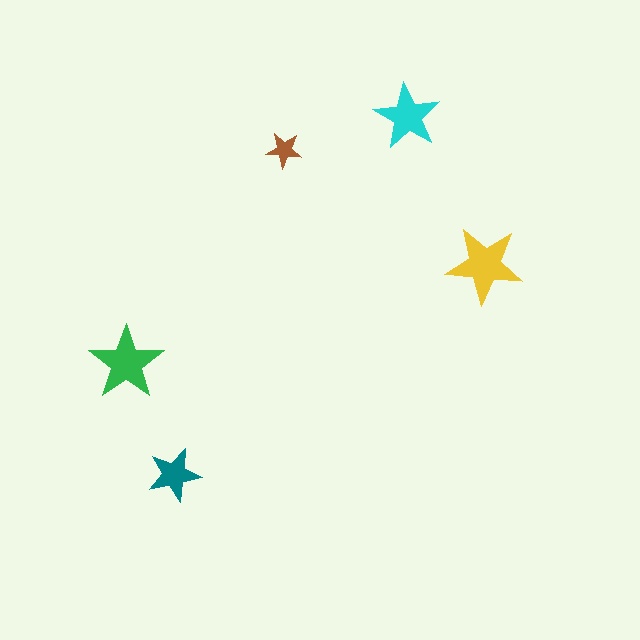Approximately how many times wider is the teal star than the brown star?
About 1.5 times wider.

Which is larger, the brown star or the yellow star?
The yellow one.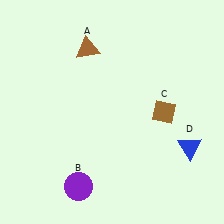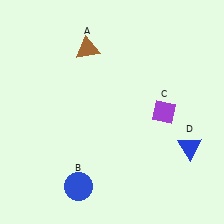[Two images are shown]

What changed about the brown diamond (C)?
In Image 1, C is brown. In Image 2, it changed to purple.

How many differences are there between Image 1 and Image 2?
There are 2 differences between the two images.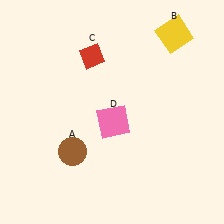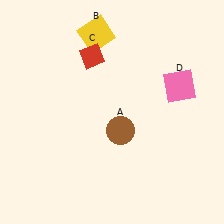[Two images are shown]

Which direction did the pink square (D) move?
The pink square (D) moved right.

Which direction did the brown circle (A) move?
The brown circle (A) moved right.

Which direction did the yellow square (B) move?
The yellow square (B) moved left.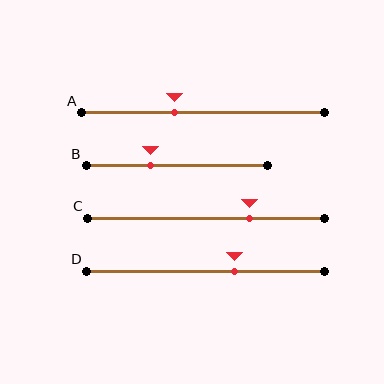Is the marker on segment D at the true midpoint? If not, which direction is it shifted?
No, the marker on segment D is shifted to the right by about 12% of the segment length.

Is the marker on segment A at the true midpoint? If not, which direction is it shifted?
No, the marker on segment A is shifted to the left by about 12% of the segment length.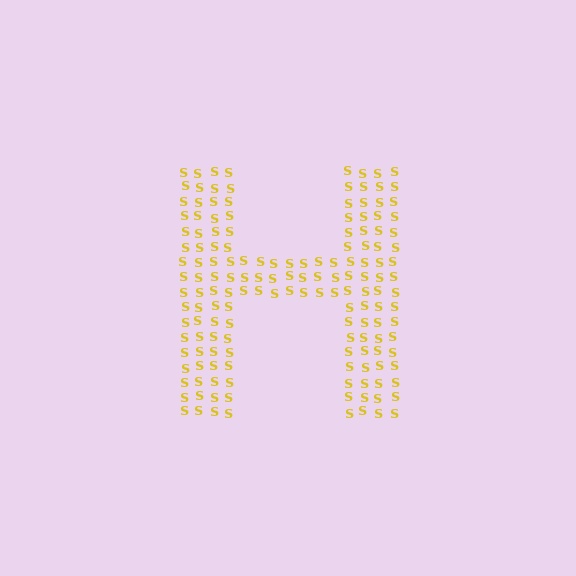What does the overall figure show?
The overall figure shows the letter H.